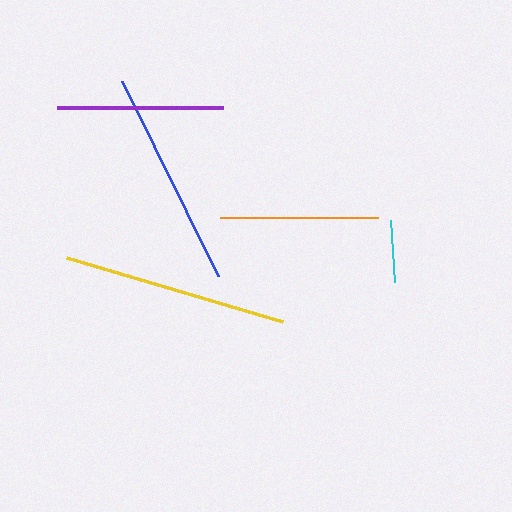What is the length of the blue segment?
The blue segment is approximately 217 pixels long.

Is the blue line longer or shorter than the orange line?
The blue line is longer than the orange line.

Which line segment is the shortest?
The cyan line is the shortest at approximately 62 pixels.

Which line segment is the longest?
The yellow line is the longest at approximately 225 pixels.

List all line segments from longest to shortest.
From longest to shortest: yellow, blue, purple, orange, cyan.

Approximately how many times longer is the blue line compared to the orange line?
The blue line is approximately 1.4 times the length of the orange line.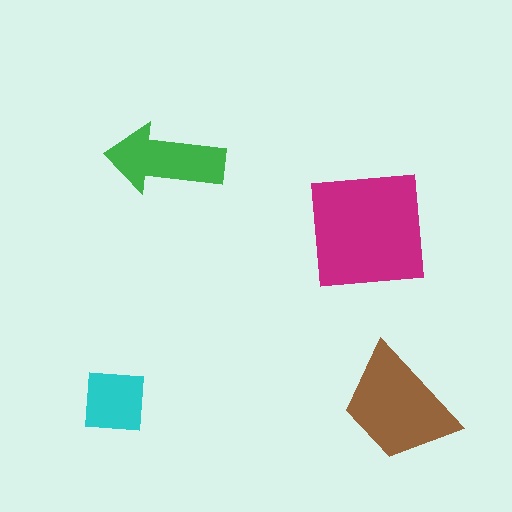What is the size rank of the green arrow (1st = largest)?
3rd.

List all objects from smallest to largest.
The cyan square, the green arrow, the brown trapezoid, the magenta square.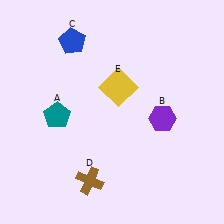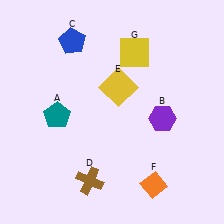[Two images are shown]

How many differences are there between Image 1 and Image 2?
There are 2 differences between the two images.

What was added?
An orange diamond (F), a yellow square (G) were added in Image 2.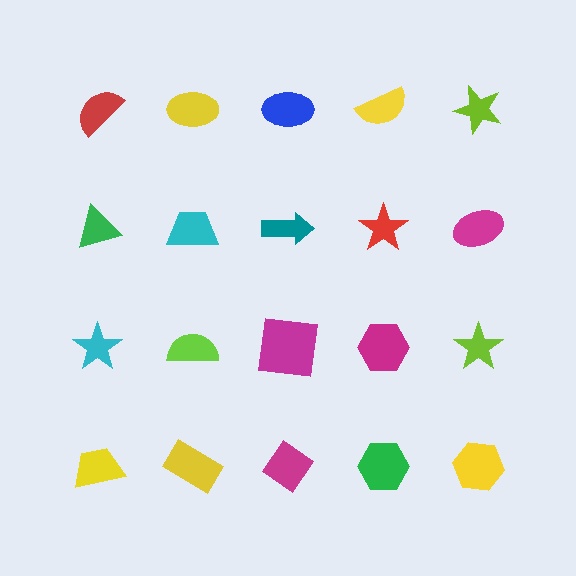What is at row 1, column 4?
A yellow semicircle.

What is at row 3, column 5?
A lime star.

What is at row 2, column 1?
A green triangle.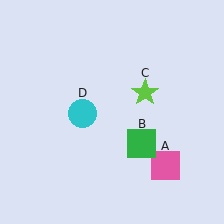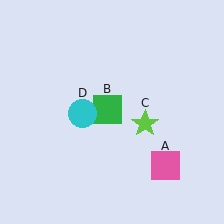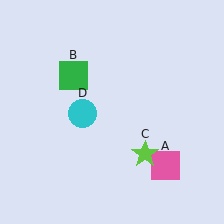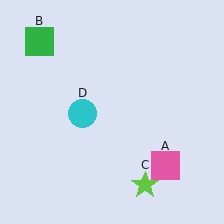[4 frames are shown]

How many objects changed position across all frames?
2 objects changed position: green square (object B), lime star (object C).